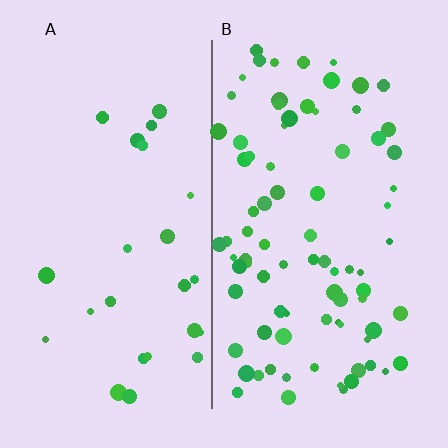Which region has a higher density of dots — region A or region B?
B (the right).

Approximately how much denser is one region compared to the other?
Approximately 3.3× — region B over region A.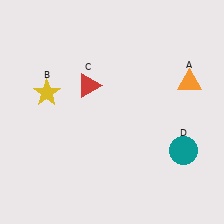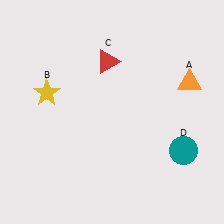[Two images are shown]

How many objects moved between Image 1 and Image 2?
1 object moved between the two images.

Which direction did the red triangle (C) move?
The red triangle (C) moved up.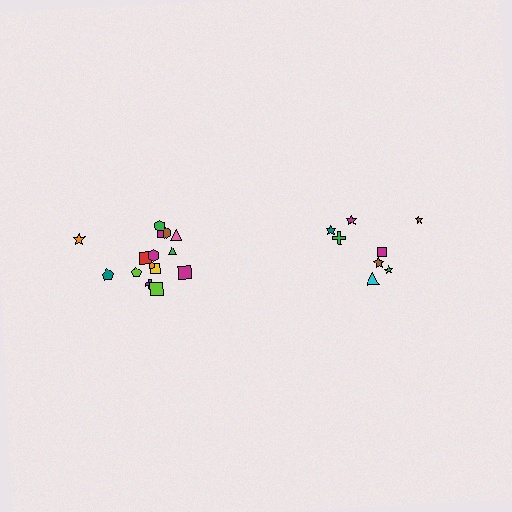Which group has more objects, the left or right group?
The left group.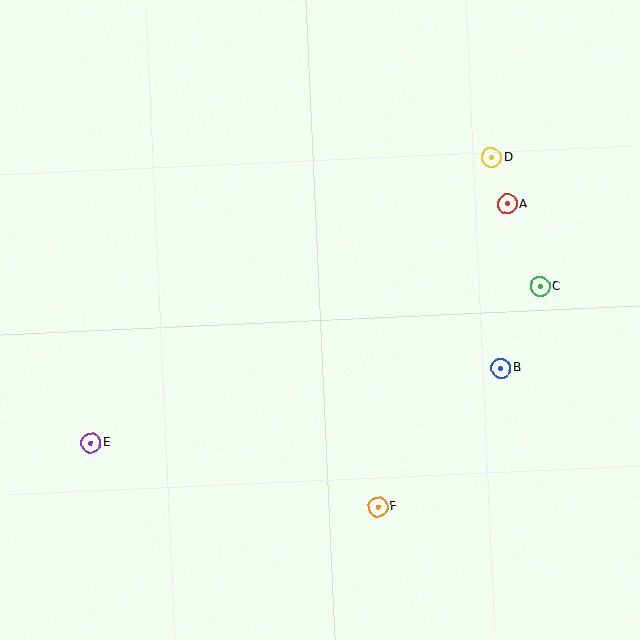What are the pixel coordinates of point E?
Point E is at (91, 443).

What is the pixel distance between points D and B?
The distance between D and B is 211 pixels.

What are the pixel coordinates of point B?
Point B is at (501, 368).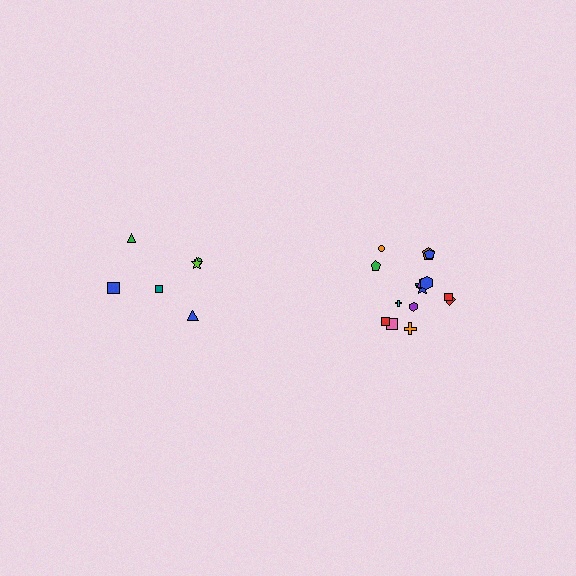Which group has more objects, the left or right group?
The right group.